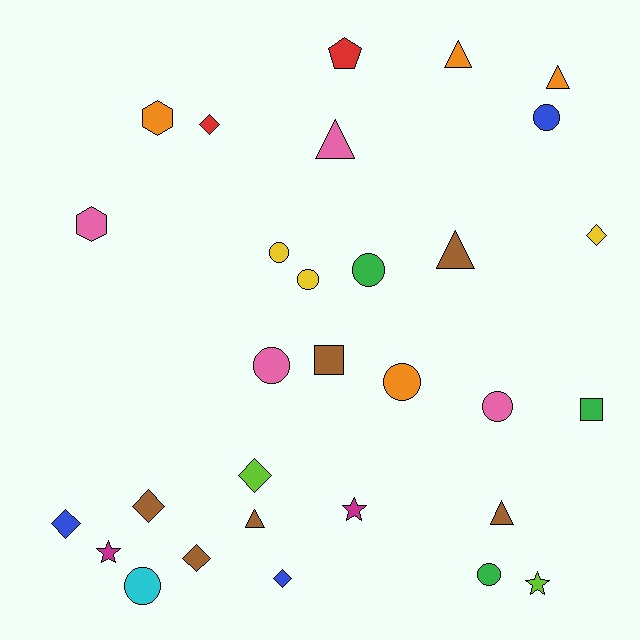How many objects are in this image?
There are 30 objects.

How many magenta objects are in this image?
There are 2 magenta objects.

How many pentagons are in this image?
There is 1 pentagon.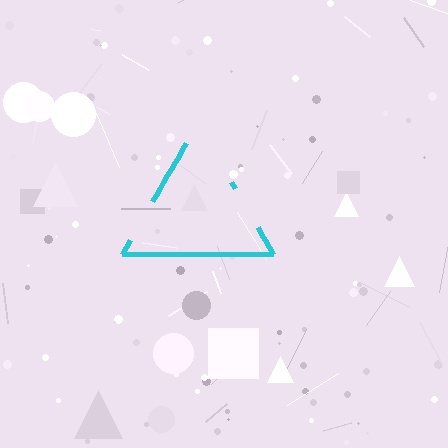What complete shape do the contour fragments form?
The contour fragments form a triangle.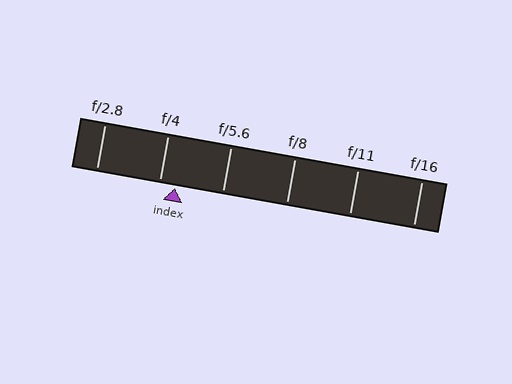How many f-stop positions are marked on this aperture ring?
There are 6 f-stop positions marked.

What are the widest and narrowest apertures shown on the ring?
The widest aperture shown is f/2.8 and the narrowest is f/16.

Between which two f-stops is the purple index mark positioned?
The index mark is between f/4 and f/5.6.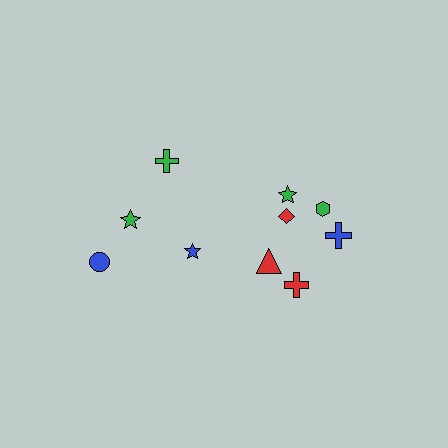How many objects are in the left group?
There are 4 objects.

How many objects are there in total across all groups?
There are 10 objects.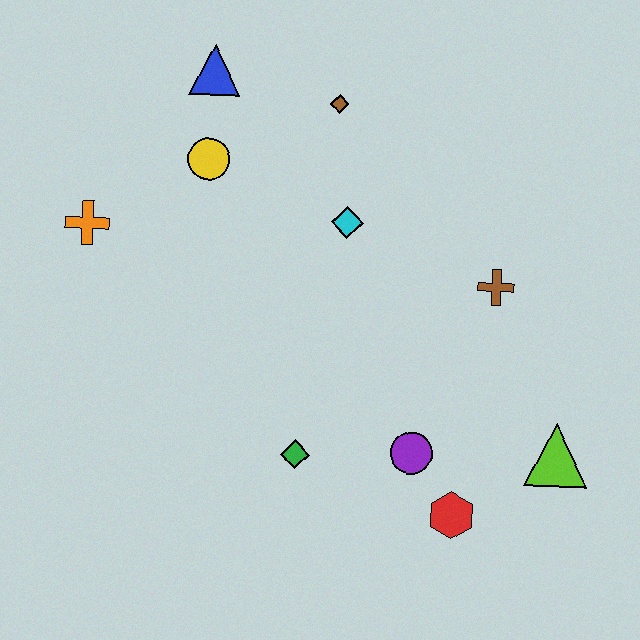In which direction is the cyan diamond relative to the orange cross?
The cyan diamond is to the right of the orange cross.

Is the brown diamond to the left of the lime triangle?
Yes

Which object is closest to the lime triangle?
The red hexagon is closest to the lime triangle.